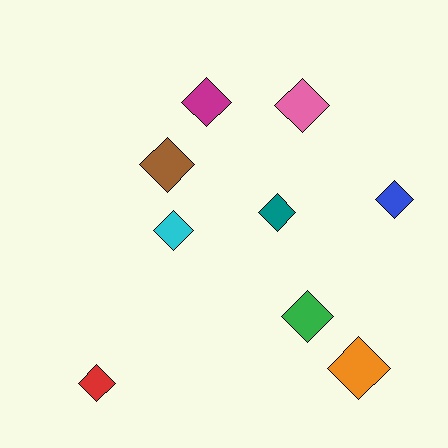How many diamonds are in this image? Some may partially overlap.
There are 9 diamonds.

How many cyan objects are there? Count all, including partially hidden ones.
There is 1 cyan object.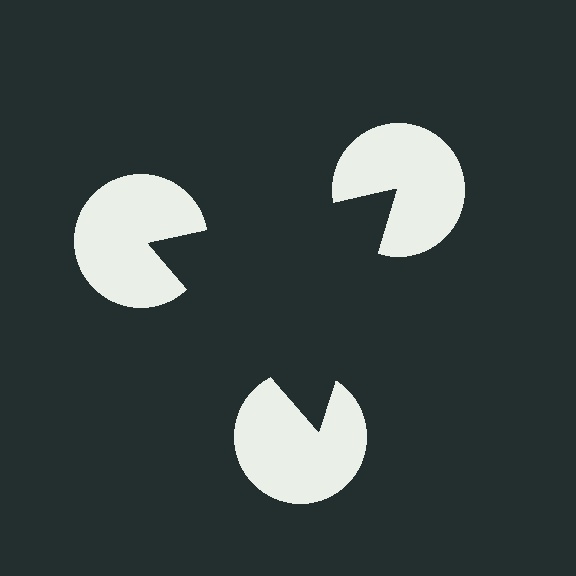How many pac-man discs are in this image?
There are 3 — one at each vertex of the illusory triangle.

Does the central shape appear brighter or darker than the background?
It typically appears slightly darker than the background, even though no actual brightness change is drawn.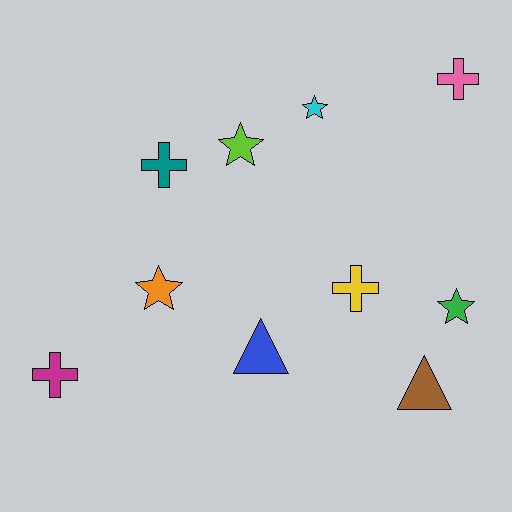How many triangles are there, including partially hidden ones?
There are 2 triangles.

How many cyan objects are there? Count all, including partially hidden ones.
There is 1 cyan object.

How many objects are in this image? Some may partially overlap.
There are 10 objects.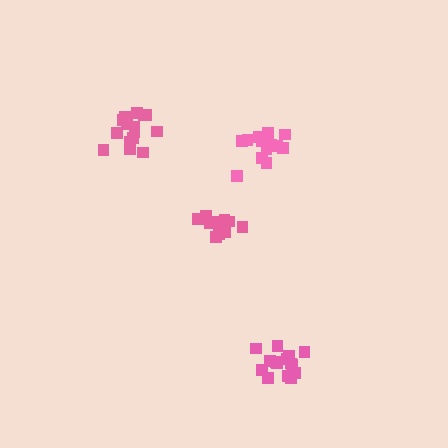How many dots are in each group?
Group 1: 16 dots, Group 2: 13 dots, Group 3: 15 dots, Group 4: 11 dots (55 total).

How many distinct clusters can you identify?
There are 4 distinct clusters.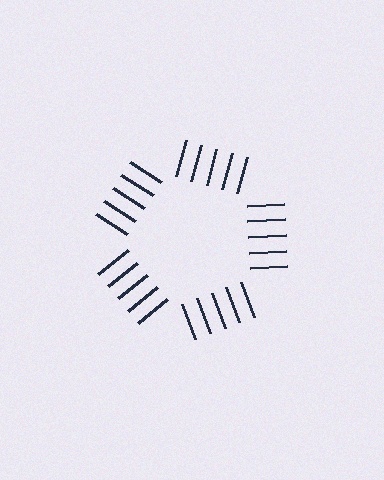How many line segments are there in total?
25 — 5 along each of the 5 edges.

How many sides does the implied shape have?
5 sides — the line-ends trace a pentagon.